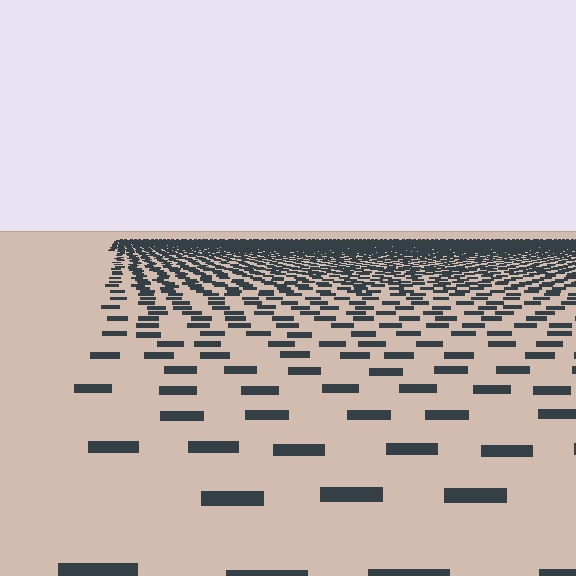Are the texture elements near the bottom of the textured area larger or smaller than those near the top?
Larger. Near the bottom, elements are closer to the viewer and appear at a bigger on-screen size.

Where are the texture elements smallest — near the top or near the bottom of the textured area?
Near the top.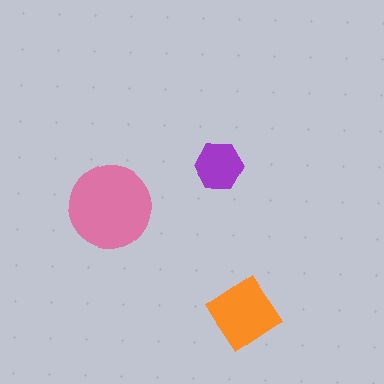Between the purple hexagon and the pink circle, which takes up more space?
The pink circle.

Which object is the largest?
The pink circle.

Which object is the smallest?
The purple hexagon.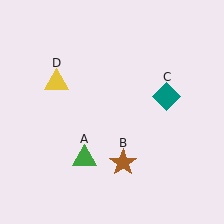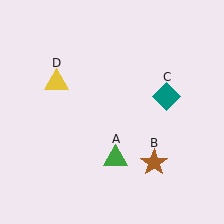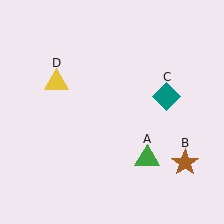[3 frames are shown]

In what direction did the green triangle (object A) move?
The green triangle (object A) moved right.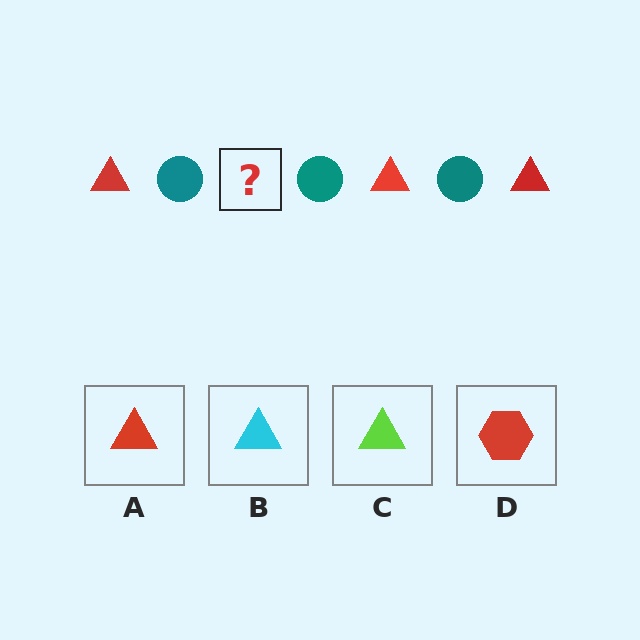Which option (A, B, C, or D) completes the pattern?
A.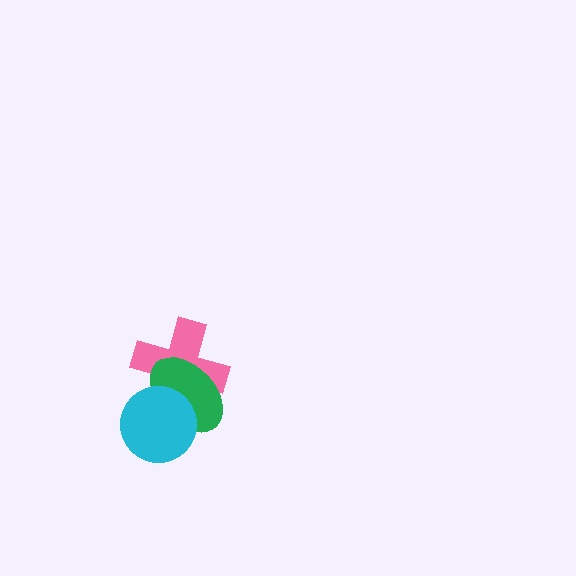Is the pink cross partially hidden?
Yes, it is partially covered by another shape.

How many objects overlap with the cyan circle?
2 objects overlap with the cyan circle.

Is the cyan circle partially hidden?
No, no other shape covers it.